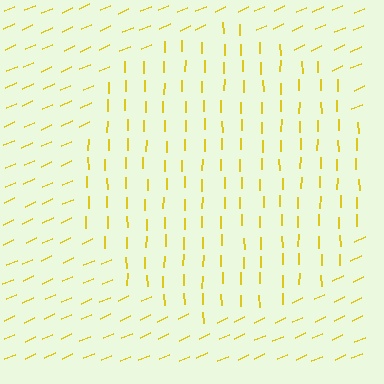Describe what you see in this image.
The image is filled with small yellow line segments. A circle region in the image has lines oriented differently from the surrounding lines, creating a visible texture boundary.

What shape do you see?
I see a circle.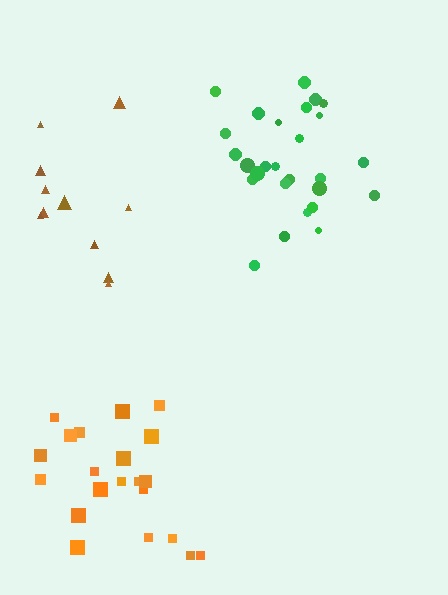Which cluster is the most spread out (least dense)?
Brown.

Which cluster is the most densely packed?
Green.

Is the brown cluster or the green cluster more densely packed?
Green.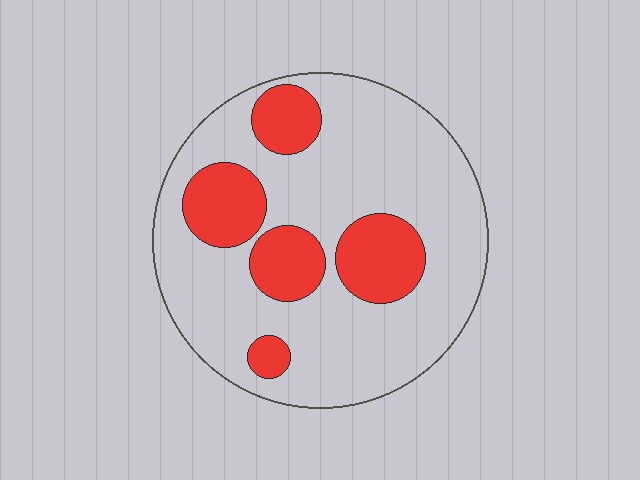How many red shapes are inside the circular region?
5.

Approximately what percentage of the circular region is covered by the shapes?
Approximately 25%.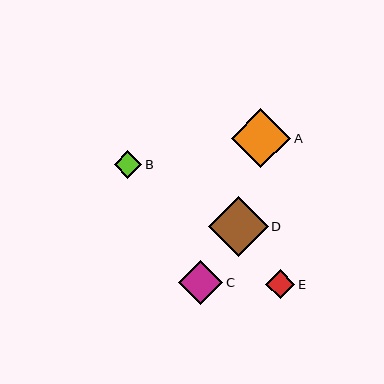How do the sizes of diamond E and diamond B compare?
Diamond E and diamond B are approximately the same size.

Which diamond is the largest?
Diamond D is the largest with a size of approximately 60 pixels.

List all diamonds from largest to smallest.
From largest to smallest: D, A, C, E, B.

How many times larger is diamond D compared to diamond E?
Diamond D is approximately 2.1 times the size of diamond E.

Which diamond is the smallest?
Diamond B is the smallest with a size of approximately 28 pixels.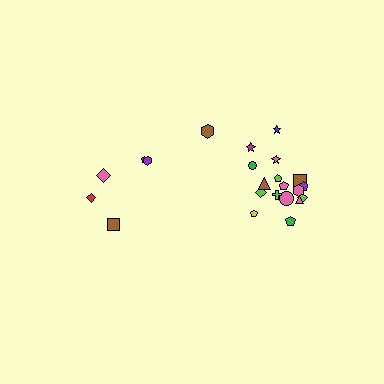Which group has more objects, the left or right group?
The right group.